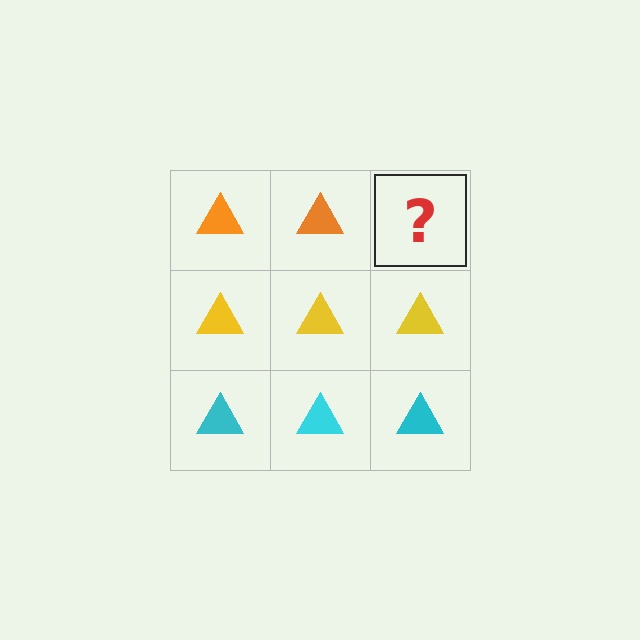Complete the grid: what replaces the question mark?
The question mark should be replaced with an orange triangle.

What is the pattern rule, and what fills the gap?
The rule is that each row has a consistent color. The gap should be filled with an orange triangle.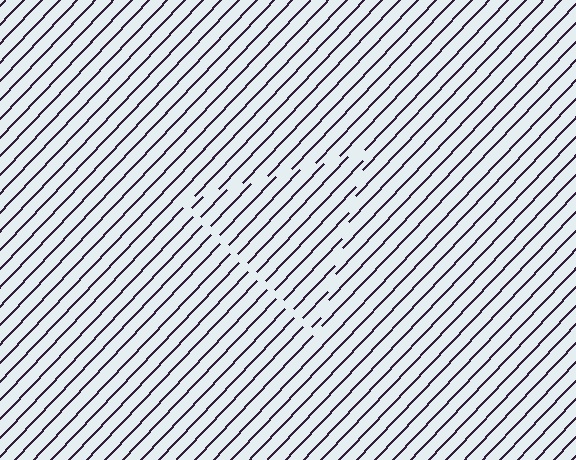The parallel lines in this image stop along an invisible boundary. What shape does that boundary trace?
An illusory triangle. The interior of the shape contains the same grating, shifted by half a period — the contour is defined by the phase discontinuity where line-ends from the inner and outer gratings abut.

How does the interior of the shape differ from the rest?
The interior of the shape contains the same grating, shifted by half a period — the contour is defined by the phase discontinuity where line-ends from the inner and outer gratings abut.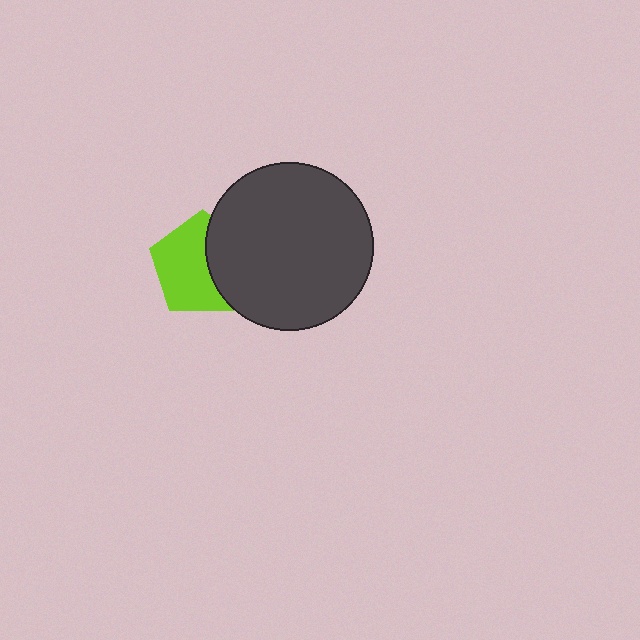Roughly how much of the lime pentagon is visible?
About half of it is visible (roughly 63%).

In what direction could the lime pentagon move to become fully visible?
The lime pentagon could move left. That would shift it out from behind the dark gray circle entirely.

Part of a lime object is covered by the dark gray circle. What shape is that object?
It is a pentagon.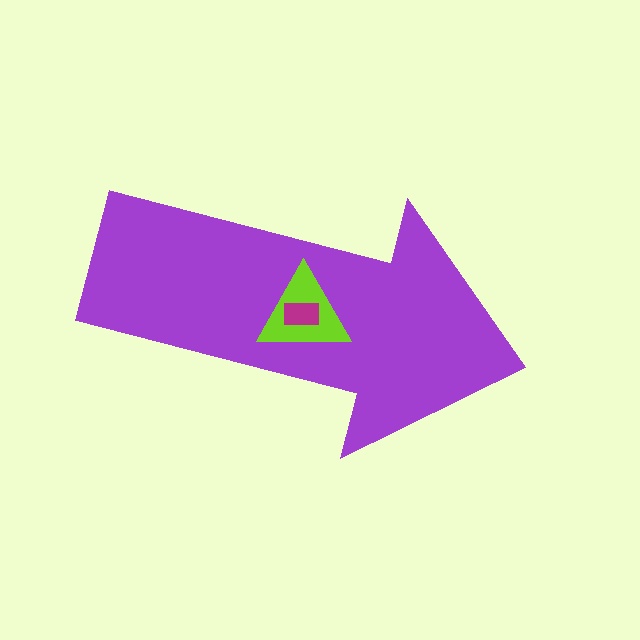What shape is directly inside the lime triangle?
The magenta rectangle.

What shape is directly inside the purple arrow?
The lime triangle.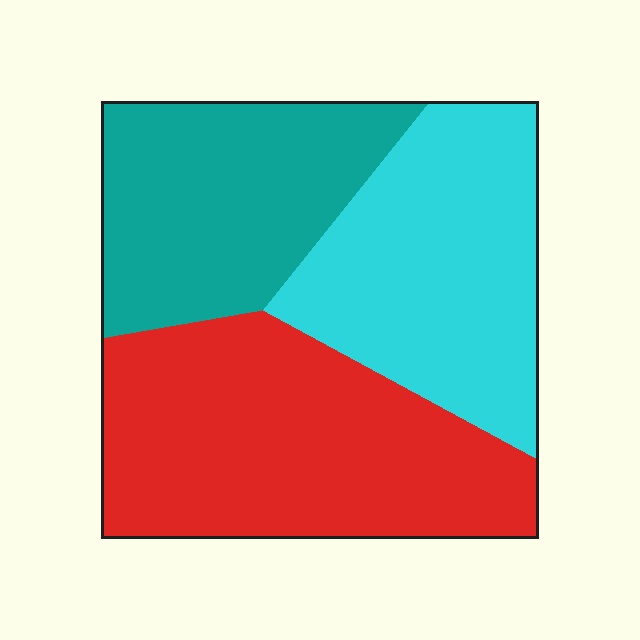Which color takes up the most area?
Red, at roughly 40%.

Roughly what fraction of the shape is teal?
Teal takes up between a quarter and a half of the shape.